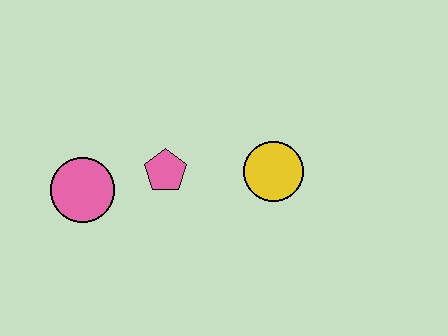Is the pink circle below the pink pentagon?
Yes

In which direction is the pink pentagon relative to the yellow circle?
The pink pentagon is to the left of the yellow circle.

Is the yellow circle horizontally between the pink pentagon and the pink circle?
No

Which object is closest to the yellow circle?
The pink pentagon is closest to the yellow circle.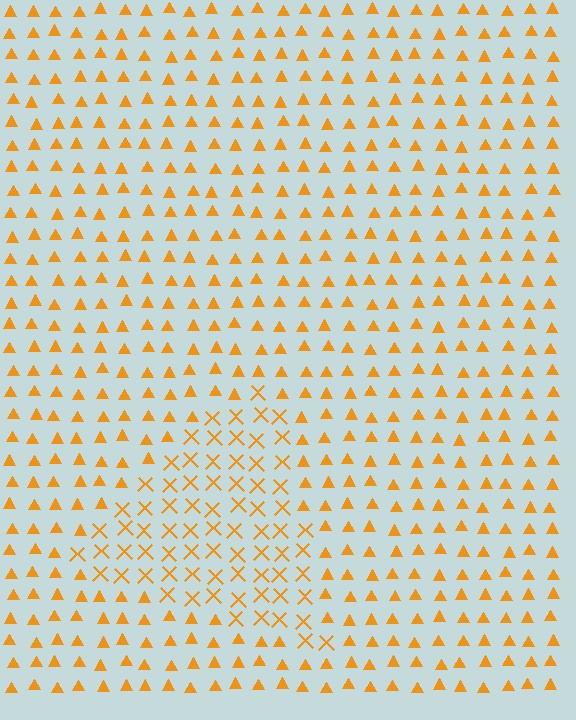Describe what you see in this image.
The image is filled with small orange elements arranged in a uniform grid. A triangle-shaped region contains X marks, while the surrounding area contains triangles. The boundary is defined purely by the change in element shape.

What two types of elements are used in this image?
The image uses X marks inside the triangle region and triangles outside it.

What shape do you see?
I see a triangle.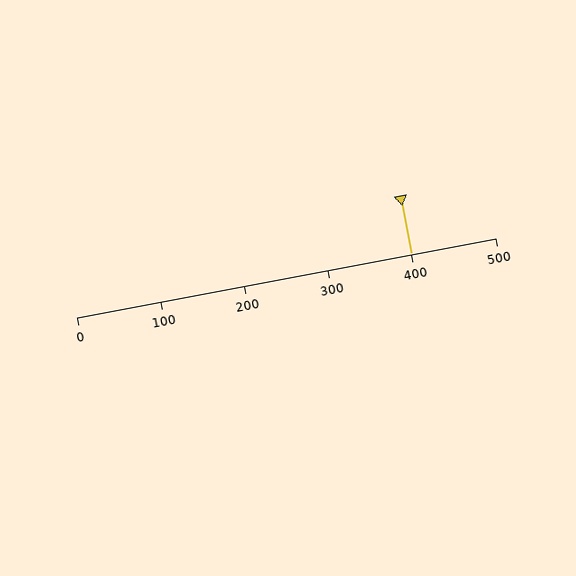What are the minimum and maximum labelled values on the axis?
The axis runs from 0 to 500.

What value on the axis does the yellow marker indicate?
The marker indicates approximately 400.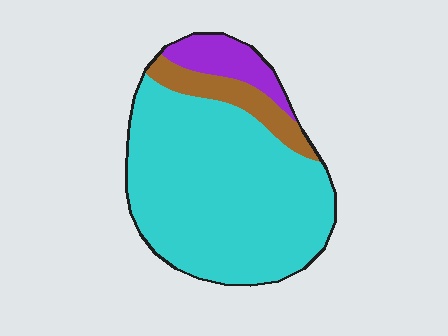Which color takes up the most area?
Cyan, at roughly 80%.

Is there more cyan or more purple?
Cyan.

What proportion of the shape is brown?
Brown covers roughly 10% of the shape.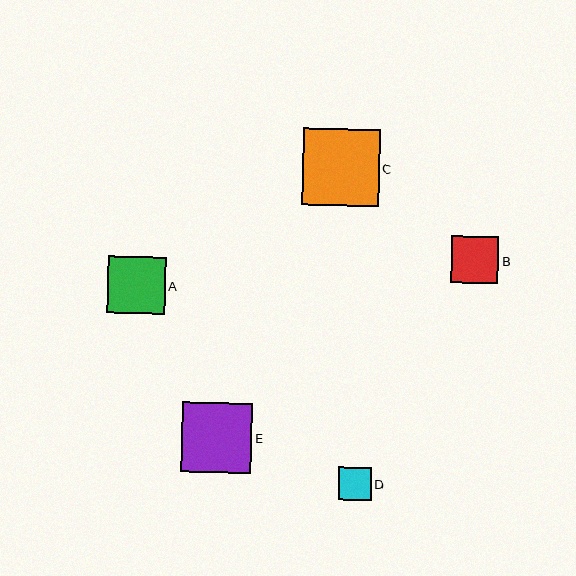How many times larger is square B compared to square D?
Square B is approximately 1.4 times the size of square D.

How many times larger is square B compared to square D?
Square B is approximately 1.4 times the size of square D.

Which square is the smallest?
Square D is the smallest with a size of approximately 33 pixels.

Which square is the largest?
Square C is the largest with a size of approximately 77 pixels.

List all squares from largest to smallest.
From largest to smallest: C, E, A, B, D.